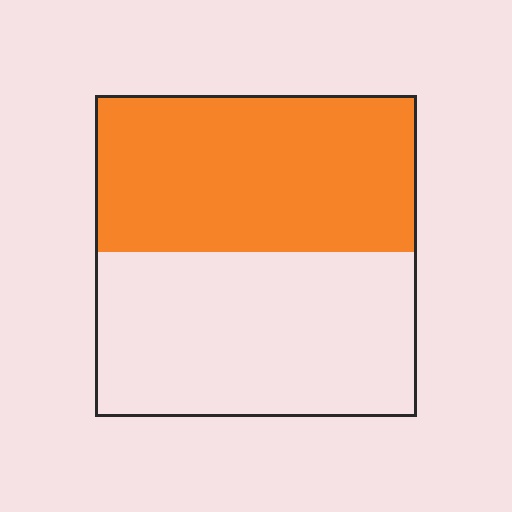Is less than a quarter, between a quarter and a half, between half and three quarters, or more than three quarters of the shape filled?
Between a quarter and a half.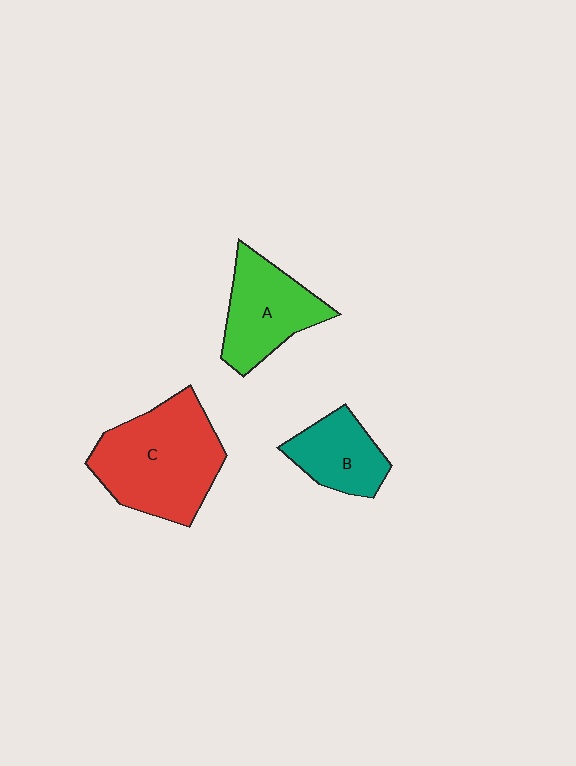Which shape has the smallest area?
Shape B (teal).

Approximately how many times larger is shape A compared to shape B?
Approximately 1.3 times.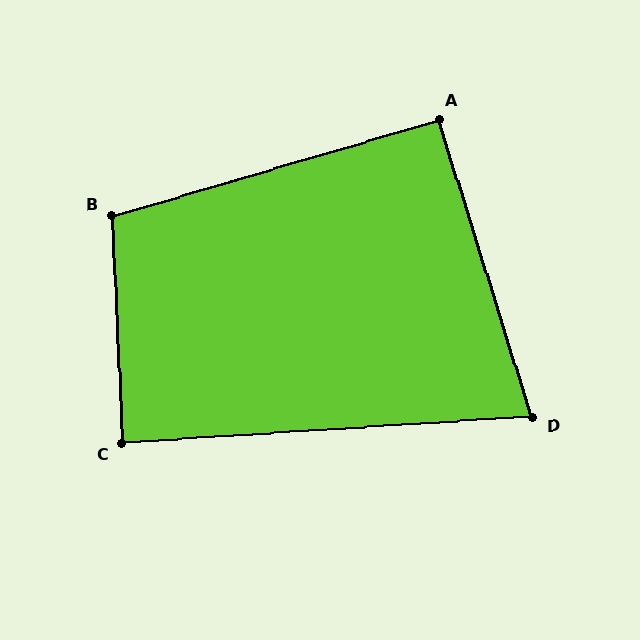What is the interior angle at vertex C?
Approximately 89 degrees (approximately right).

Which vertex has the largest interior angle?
B, at approximately 104 degrees.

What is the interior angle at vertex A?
Approximately 91 degrees (approximately right).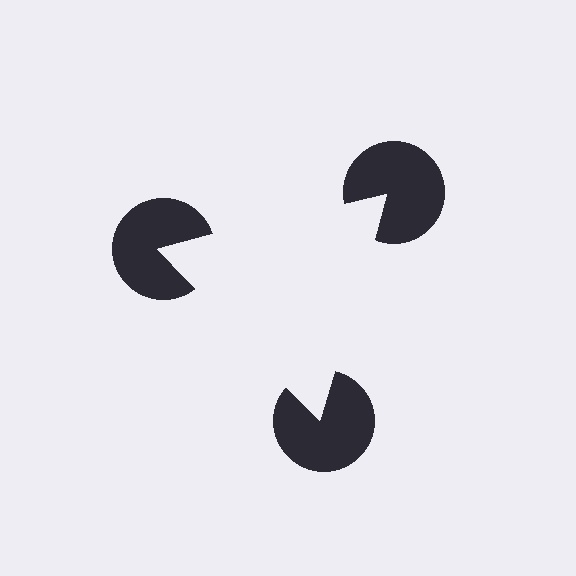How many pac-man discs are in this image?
There are 3 — one at each vertex of the illusory triangle.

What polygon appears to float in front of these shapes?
An illusory triangle — its edges are inferred from the aligned wedge cuts in the pac-man discs, not physically drawn.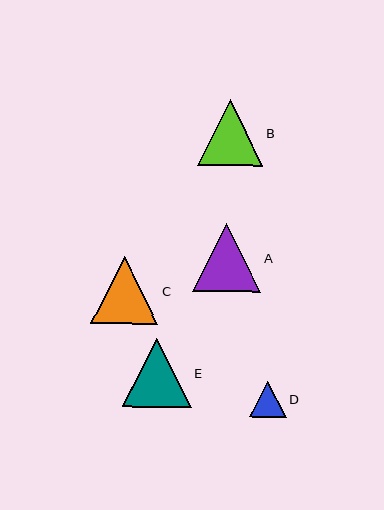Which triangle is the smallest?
Triangle D is the smallest with a size of approximately 36 pixels.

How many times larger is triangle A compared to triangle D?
Triangle A is approximately 1.9 times the size of triangle D.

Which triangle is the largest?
Triangle E is the largest with a size of approximately 69 pixels.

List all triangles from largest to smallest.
From largest to smallest: E, A, C, B, D.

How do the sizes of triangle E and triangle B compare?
Triangle E and triangle B are approximately the same size.